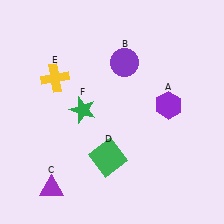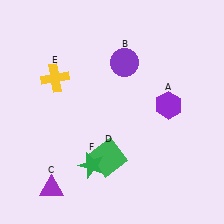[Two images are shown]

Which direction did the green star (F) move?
The green star (F) moved down.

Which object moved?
The green star (F) moved down.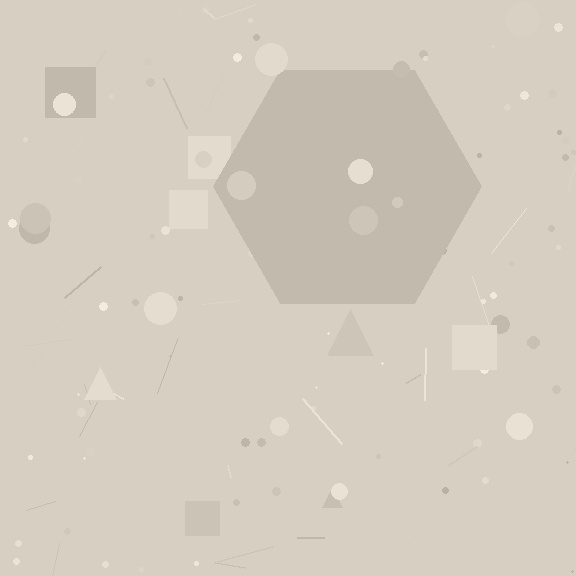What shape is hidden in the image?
A hexagon is hidden in the image.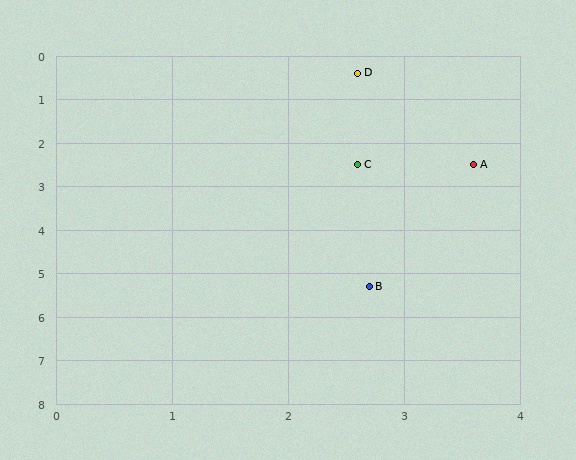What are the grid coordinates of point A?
Point A is at approximately (3.6, 2.5).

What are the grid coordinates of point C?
Point C is at approximately (2.6, 2.5).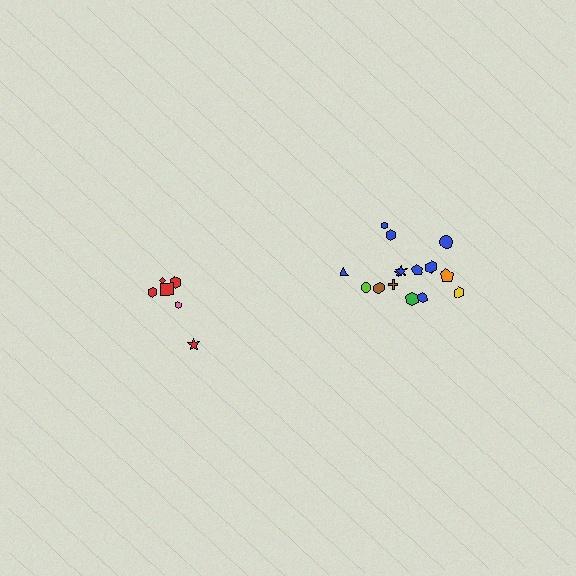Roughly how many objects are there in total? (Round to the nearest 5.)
Roughly 20 objects in total.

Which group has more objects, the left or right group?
The right group.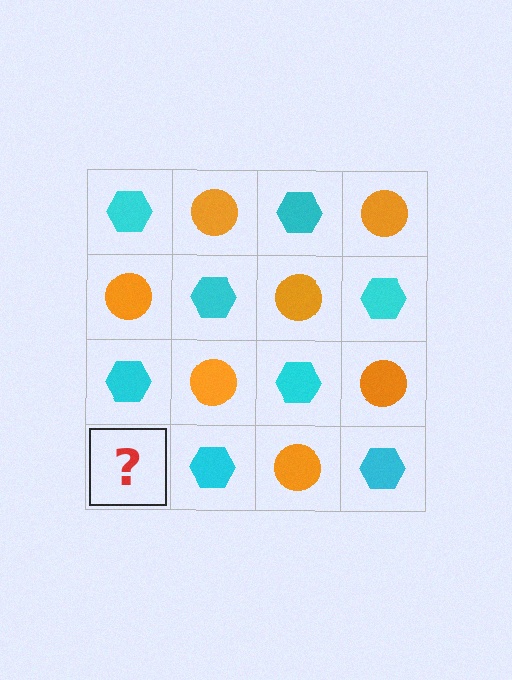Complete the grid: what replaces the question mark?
The question mark should be replaced with an orange circle.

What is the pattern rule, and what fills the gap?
The rule is that it alternates cyan hexagon and orange circle in a checkerboard pattern. The gap should be filled with an orange circle.